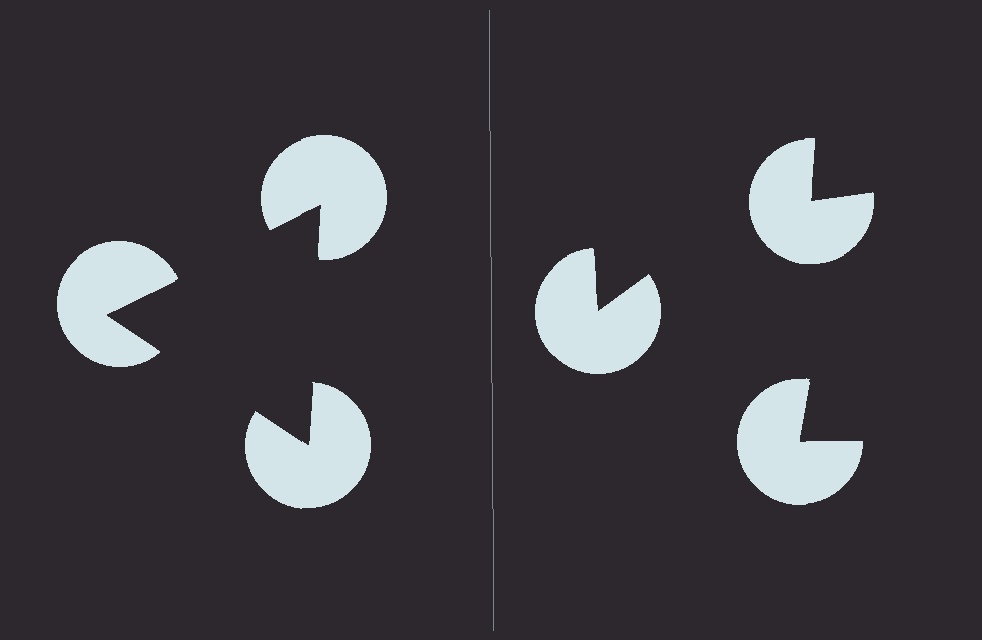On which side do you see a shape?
An illusory triangle appears on the left side. On the right side the wedge cuts are rotated, so no coherent shape forms.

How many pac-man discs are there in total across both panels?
6 — 3 on each side.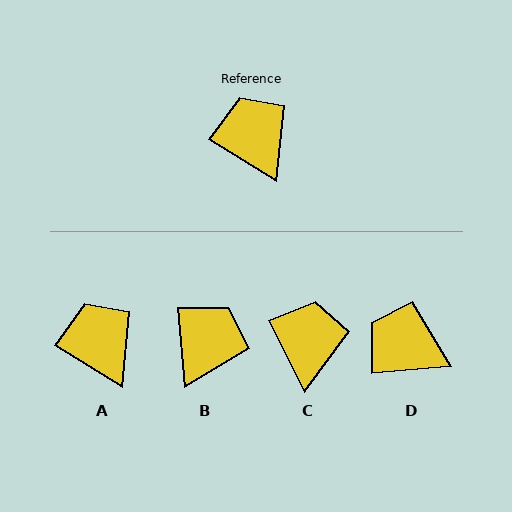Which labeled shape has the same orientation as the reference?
A.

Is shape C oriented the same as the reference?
No, it is off by about 31 degrees.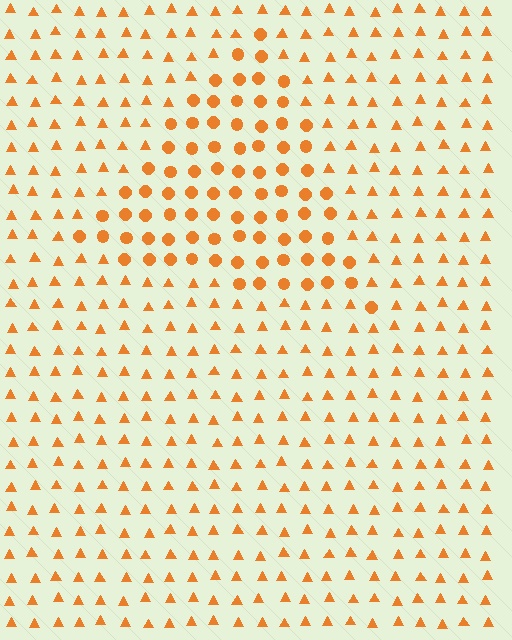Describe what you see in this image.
The image is filled with small orange elements arranged in a uniform grid. A triangle-shaped region contains circles, while the surrounding area contains triangles. The boundary is defined purely by the change in element shape.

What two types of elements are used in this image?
The image uses circles inside the triangle region and triangles outside it.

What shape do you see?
I see a triangle.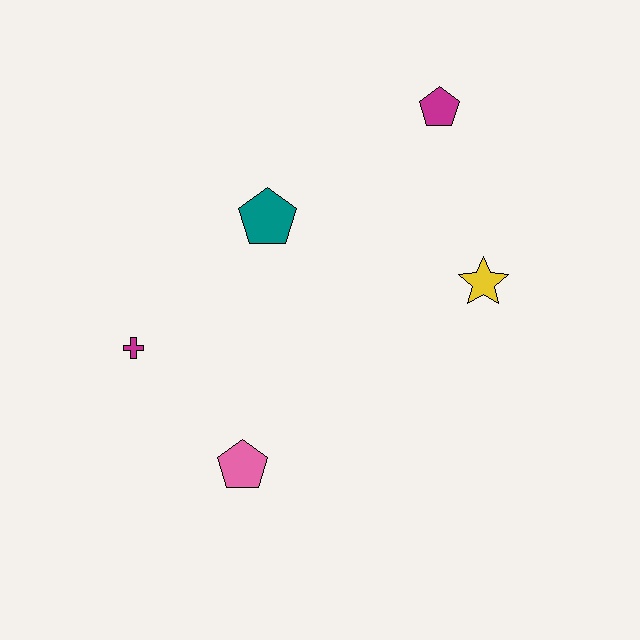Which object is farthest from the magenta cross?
The magenta pentagon is farthest from the magenta cross.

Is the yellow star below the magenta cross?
No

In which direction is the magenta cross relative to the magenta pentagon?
The magenta cross is to the left of the magenta pentagon.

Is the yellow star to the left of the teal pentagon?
No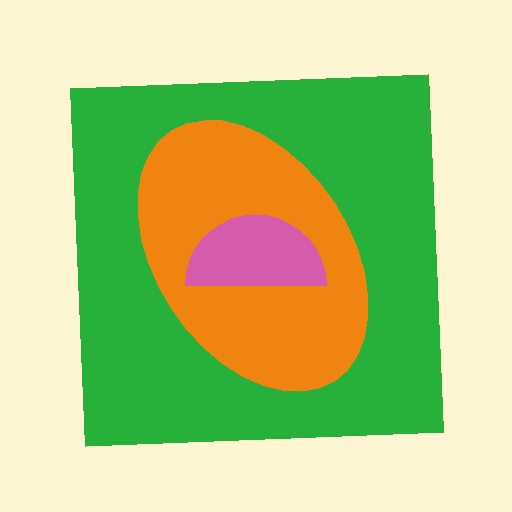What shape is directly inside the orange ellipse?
The pink semicircle.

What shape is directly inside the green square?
The orange ellipse.